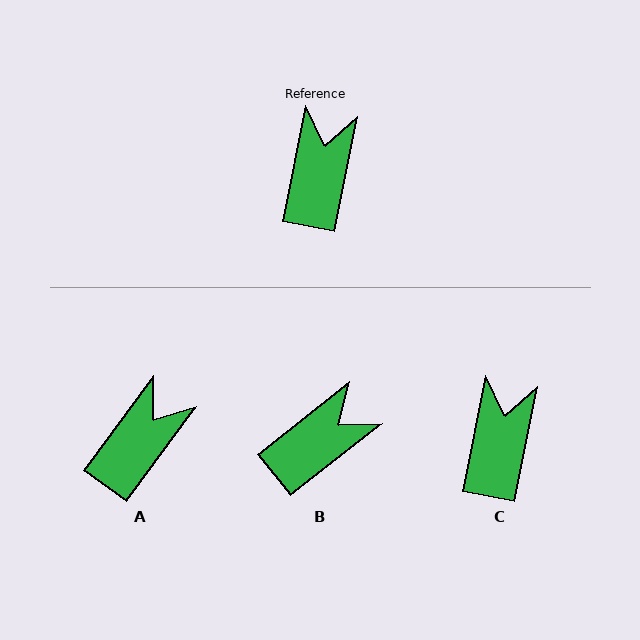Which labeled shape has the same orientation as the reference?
C.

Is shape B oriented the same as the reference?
No, it is off by about 40 degrees.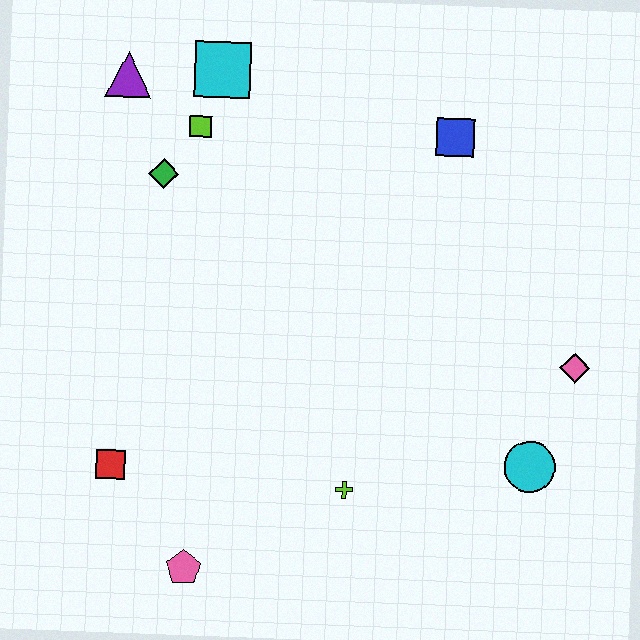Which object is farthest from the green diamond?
The cyan circle is farthest from the green diamond.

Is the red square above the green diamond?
No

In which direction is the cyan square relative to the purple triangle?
The cyan square is to the right of the purple triangle.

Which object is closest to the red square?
The pink pentagon is closest to the red square.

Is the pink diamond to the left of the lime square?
No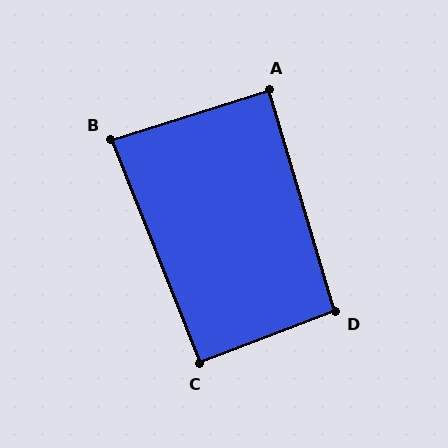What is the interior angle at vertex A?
Approximately 89 degrees (approximately right).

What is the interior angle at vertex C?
Approximately 91 degrees (approximately right).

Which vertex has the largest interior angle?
D, at approximately 94 degrees.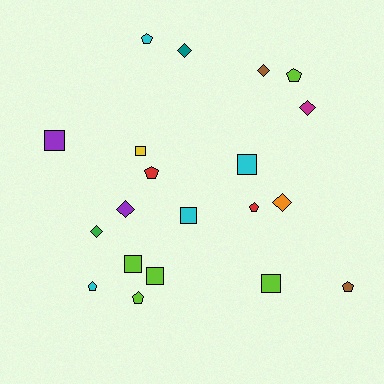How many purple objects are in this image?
There are 2 purple objects.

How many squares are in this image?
There are 7 squares.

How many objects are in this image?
There are 20 objects.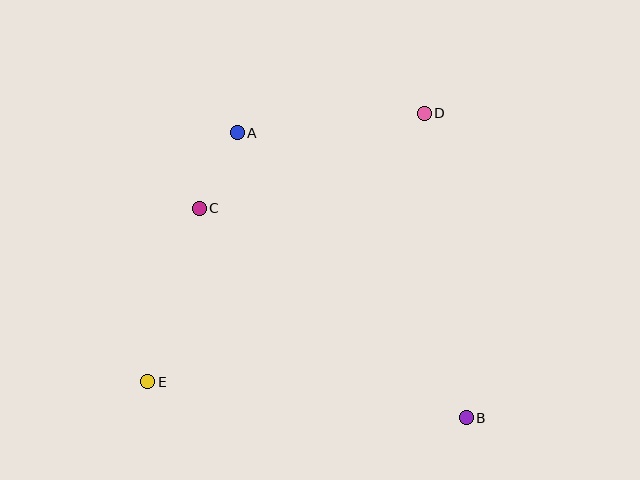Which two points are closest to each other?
Points A and C are closest to each other.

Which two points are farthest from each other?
Points D and E are farthest from each other.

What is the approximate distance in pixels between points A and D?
The distance between A and D is approximately 188 pixels.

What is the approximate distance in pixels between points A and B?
The distance between A and B is approximately 366 pixels.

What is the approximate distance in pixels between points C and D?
The distance between C and D is approximately 244 pixels.